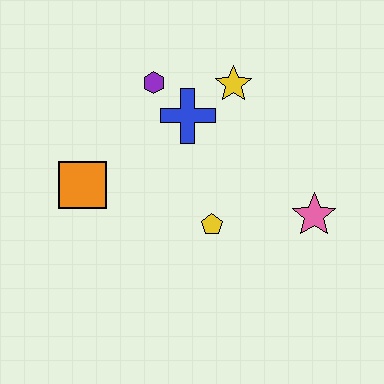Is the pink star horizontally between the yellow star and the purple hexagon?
No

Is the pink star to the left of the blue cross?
No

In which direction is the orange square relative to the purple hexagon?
The orange square is below the purple hexagon.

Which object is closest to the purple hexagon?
The blue cross is closest to the purple hexagon.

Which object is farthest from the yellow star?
The orange square is farthest from the yellow star.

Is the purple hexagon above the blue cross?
Yes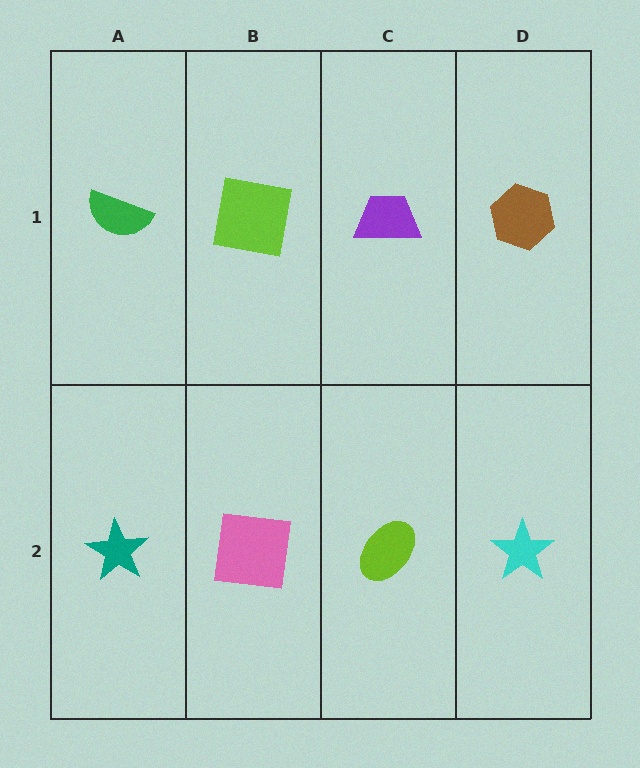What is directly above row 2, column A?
A green semicircle.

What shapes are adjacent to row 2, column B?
A lime square (row 1, column B), a teal star (row 2, column A), a lime ellipse (row 2, column C).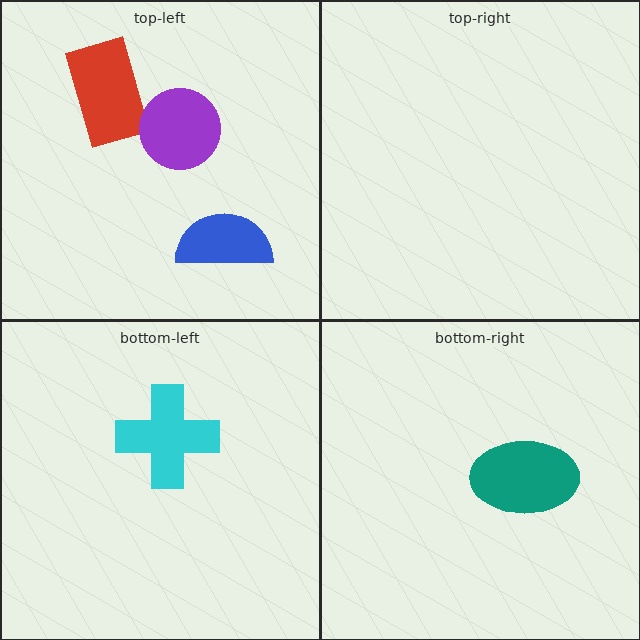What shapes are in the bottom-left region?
The cyan cross.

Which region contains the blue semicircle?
The top-left region.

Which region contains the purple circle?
The top-left region.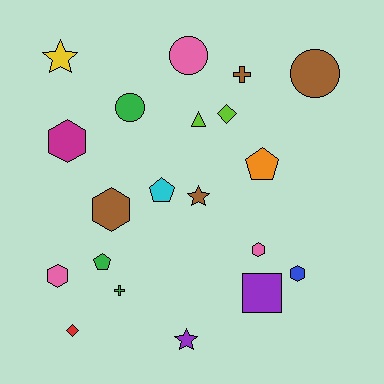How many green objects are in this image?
There are 3 green objects.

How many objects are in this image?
There are 20 objects.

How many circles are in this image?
There are 3 circles.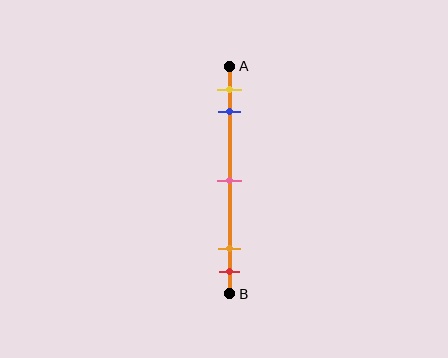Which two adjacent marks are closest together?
The orange and red marks are the closest adjacent pair.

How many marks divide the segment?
There are 5 marks dividing the segment.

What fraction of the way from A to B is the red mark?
The red mark is approximately 90% (0.9) of the way from A to B.